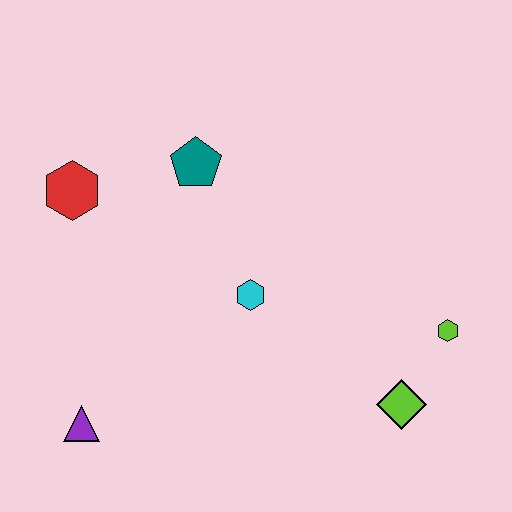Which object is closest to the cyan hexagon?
The teal pentagon is closest to the cyan hexagon.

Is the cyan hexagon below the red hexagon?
Yes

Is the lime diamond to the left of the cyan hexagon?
No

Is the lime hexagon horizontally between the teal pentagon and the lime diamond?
No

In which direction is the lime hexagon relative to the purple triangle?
The lime hexagon is to the right of the purple triangle.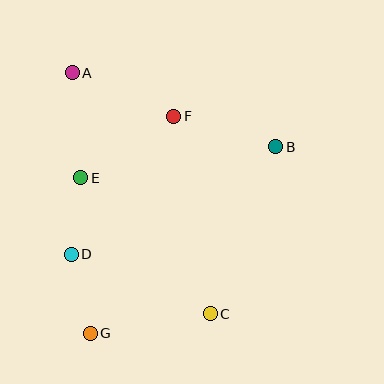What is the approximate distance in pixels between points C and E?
The distance between C and E is approximately 188 pixels.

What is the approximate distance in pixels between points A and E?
The distance between A and E is approximately 105 pixels.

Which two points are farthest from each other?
Points A and C are farthest from each other.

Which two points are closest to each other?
Points D and E are closest to each other.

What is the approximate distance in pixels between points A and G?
The distance between A and G is approximately 261 pixels.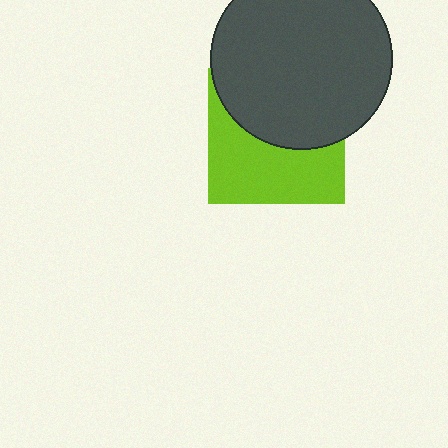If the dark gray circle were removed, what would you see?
You would see the complete lime square.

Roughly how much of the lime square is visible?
About half of it is visible (roughly 51%).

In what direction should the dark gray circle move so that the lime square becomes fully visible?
The dark gray circle should move up. That is the shortest direction to clear the overlap and leave the lime square fully visible.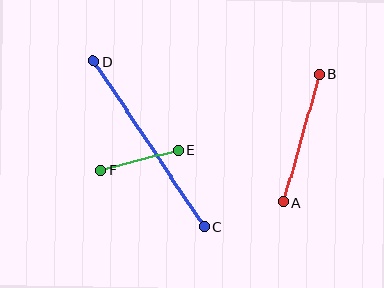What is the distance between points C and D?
The distance is approximately 199 pixels.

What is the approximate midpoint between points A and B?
The midpoint is at approximately (301, 138) pixels.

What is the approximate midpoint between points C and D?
The midpoint is at approximately (149, 144) pixels.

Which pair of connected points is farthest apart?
Points C and D are farthest apart.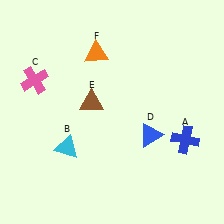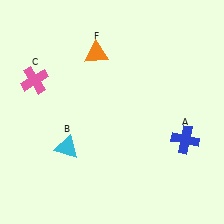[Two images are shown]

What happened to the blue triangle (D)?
The blue triangle (D) was removed in Image 2. It was in the bottom-right area of Image 1.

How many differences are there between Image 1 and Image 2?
There are 2 differences between the two images.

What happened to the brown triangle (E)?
The brown triangle (E) was removed in Image 2. It was in the top-left area of Image 1.